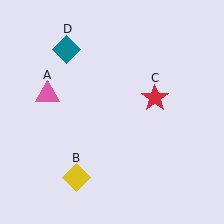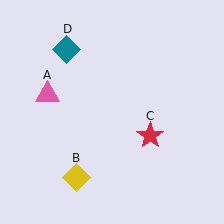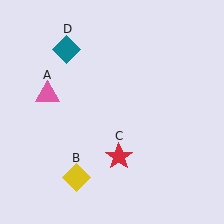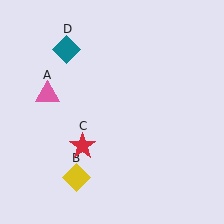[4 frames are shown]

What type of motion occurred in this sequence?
The red star (object C) rotated clockwise around the center of the scene.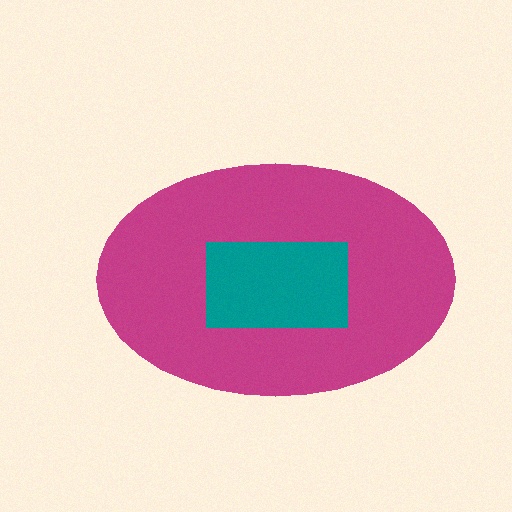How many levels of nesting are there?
2.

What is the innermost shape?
The teal rectangle.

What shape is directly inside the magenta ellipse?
The teal rectangle.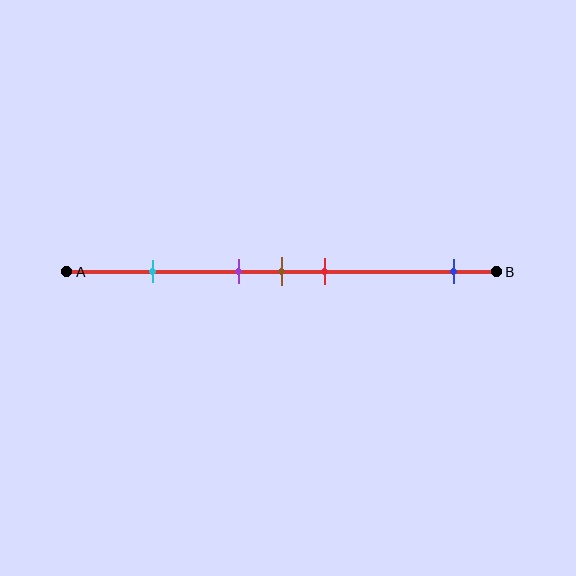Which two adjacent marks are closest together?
The purple and brown marks are the closest adjacent pair.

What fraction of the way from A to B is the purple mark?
The purple mark is approximately 40% (0.4) of the way from A to B.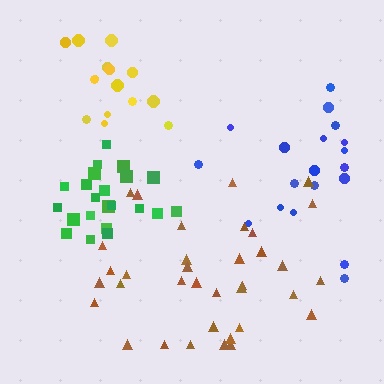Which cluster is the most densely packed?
Yellow.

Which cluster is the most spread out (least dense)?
Blue.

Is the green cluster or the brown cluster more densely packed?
Green.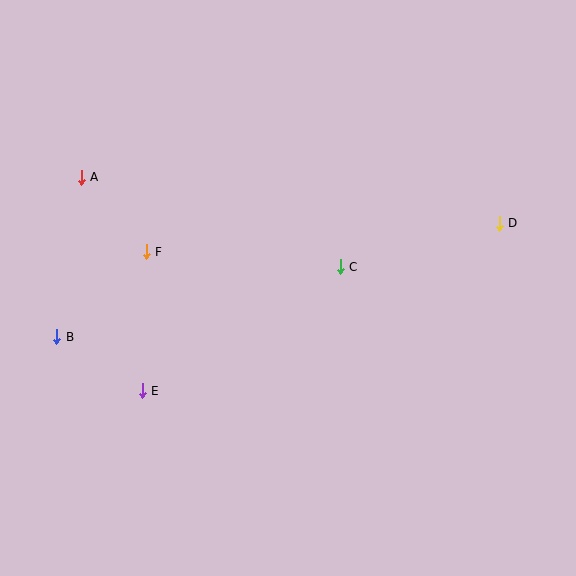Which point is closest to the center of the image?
Point C at (340, 267) is closest to the center.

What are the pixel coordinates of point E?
Point E is at (142, 391).